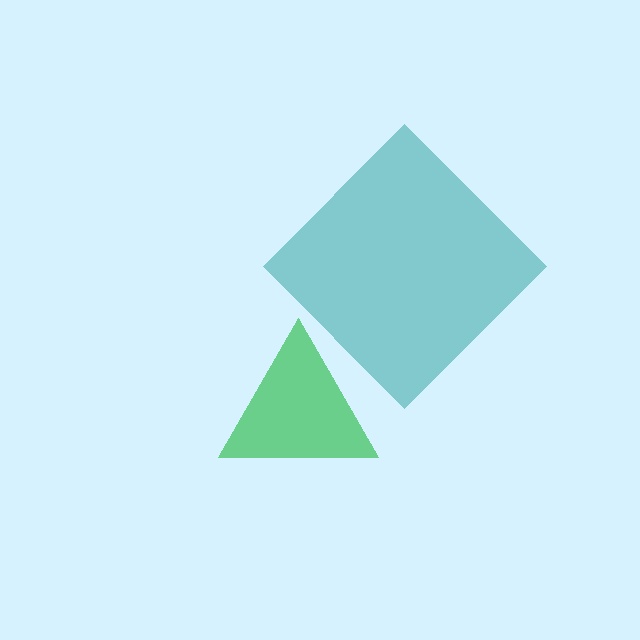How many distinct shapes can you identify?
There are 2 distinct shapes: a green triangle, a teal diamond.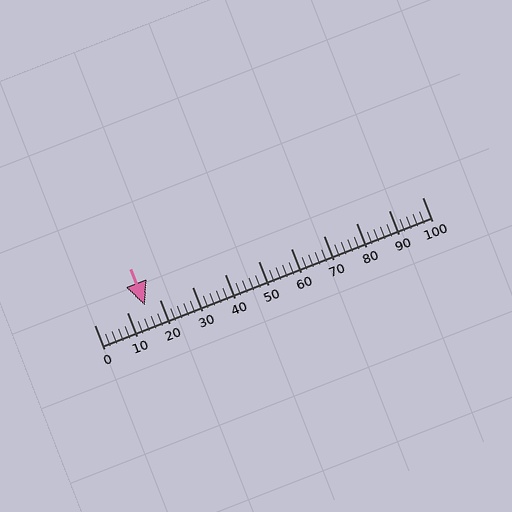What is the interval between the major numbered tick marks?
The major tick marks are spaced 10 units apart.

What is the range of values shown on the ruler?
The ruler shows values from 0 to 100.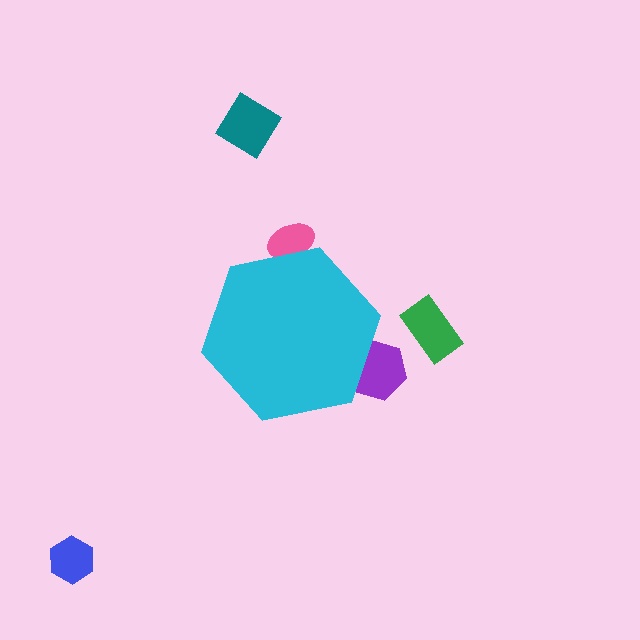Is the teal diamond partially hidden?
No, the teal diamond is fully visible.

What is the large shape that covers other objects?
A cyan hexagon.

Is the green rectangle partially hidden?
No, the green rectangle is fully visible.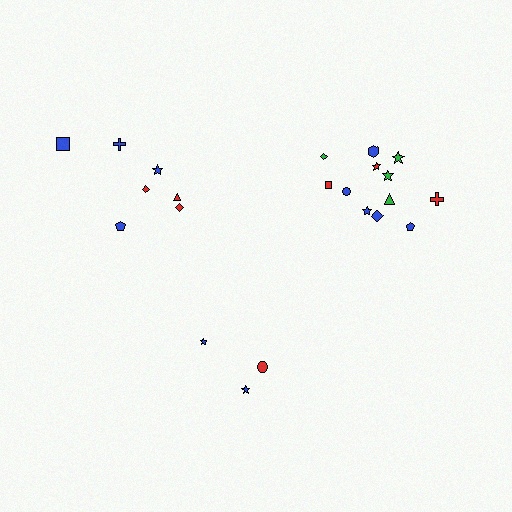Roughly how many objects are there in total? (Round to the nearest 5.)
Roughly 20 objects in total.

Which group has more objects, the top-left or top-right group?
The top-right group.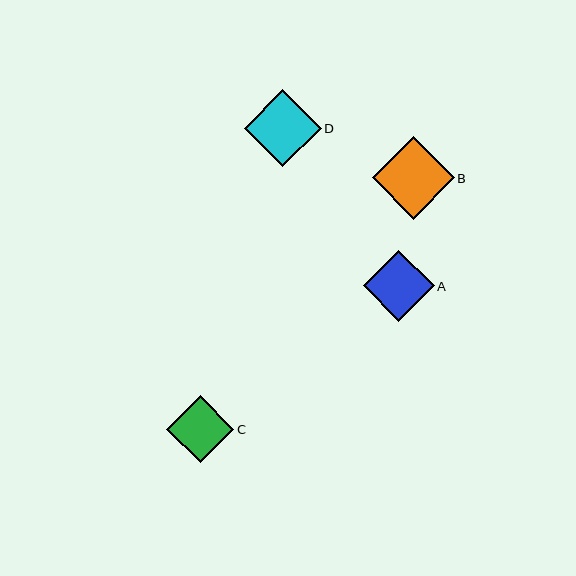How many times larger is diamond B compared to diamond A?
Diamond B is approximately 1.2 times the size of diamond A.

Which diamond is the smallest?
Diamond C is the smallest with a size of approximately 67 pixels.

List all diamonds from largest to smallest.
From largest to smallest: B, D, A, C.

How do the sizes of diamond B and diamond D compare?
Diamond B and diamond D are approximately the same size.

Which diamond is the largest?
Diamond B is the largest with a size of approximately 82 pixels.